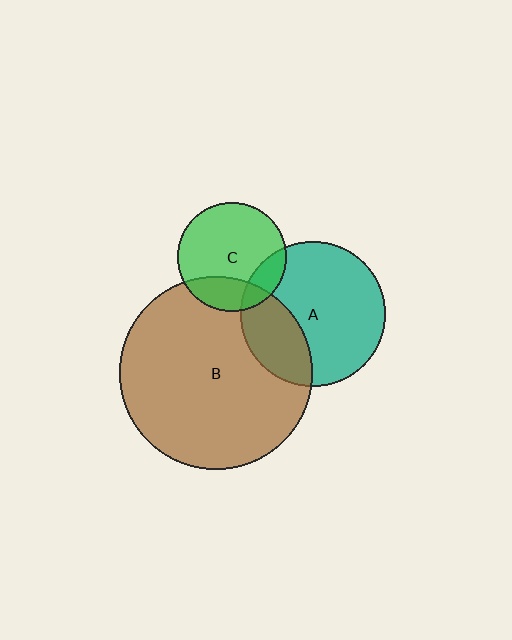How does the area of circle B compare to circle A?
Approximately 1.8 times.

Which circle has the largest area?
Circle B (brown).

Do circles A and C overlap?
Yes.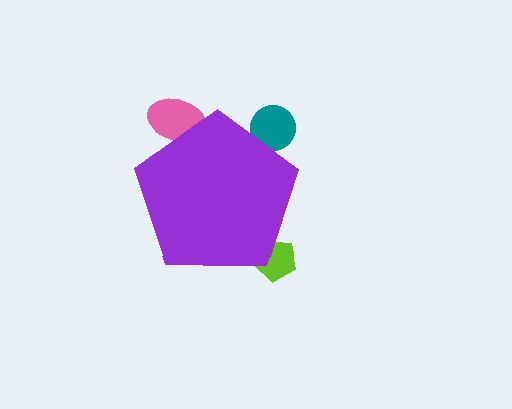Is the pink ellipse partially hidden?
Yes, the pink ellipse is partially hidden behind the purple pentagon.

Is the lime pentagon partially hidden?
Yes, the lime pentagon is partially hidden behind the purple pentagon.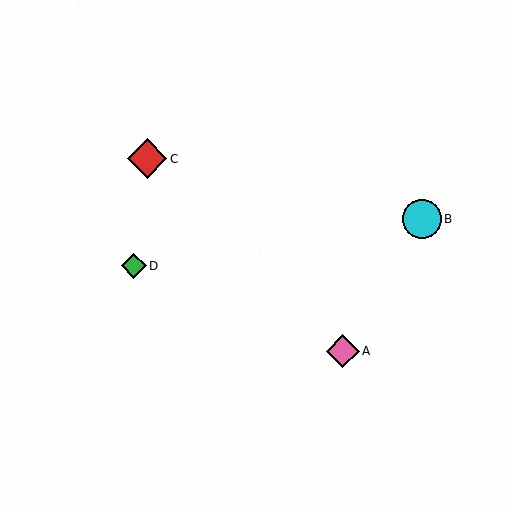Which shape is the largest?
The red diamond (labeled C) is the largest.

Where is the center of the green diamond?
The center of the green diamond is at (134, 266).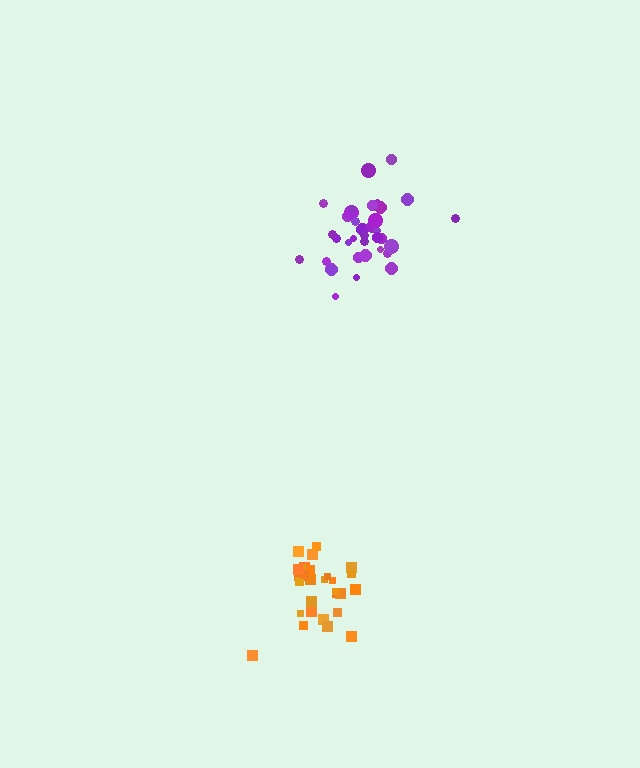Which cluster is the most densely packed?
Purple.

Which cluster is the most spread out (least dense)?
Orange.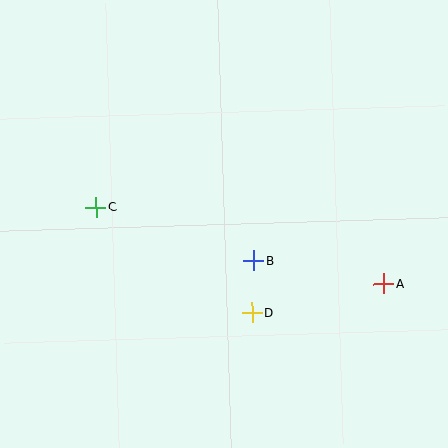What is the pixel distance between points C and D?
The distance between C and D is 188 pixels.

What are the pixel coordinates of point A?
Point A is at (384, 284).